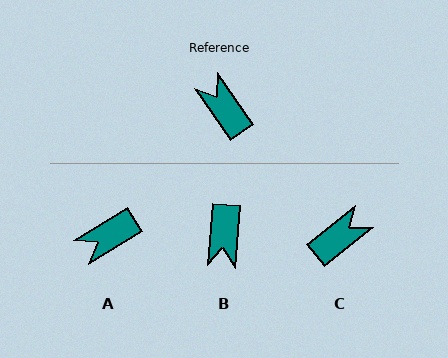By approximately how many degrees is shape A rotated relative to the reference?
Approximately 87 degrees counter-clockwise.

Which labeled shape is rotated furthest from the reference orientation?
B, about 141 degrees away.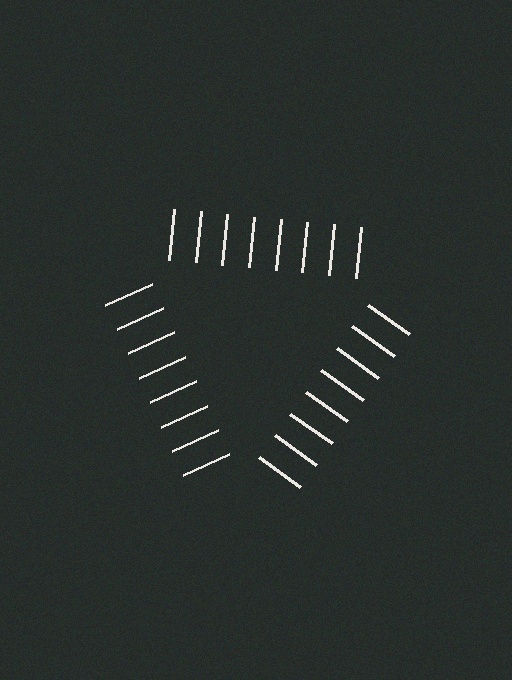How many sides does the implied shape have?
3 sides — the line-ends trace a triangle.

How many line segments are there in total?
24 — 8 along each of the 3 edges.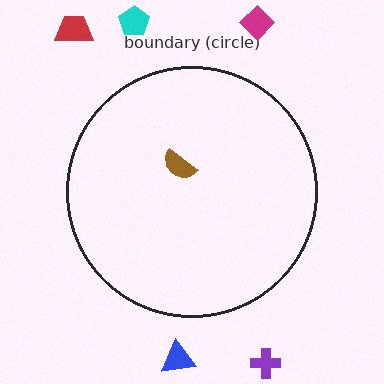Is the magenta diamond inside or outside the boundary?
Outside.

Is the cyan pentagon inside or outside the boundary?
Outside.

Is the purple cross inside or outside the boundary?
Outside.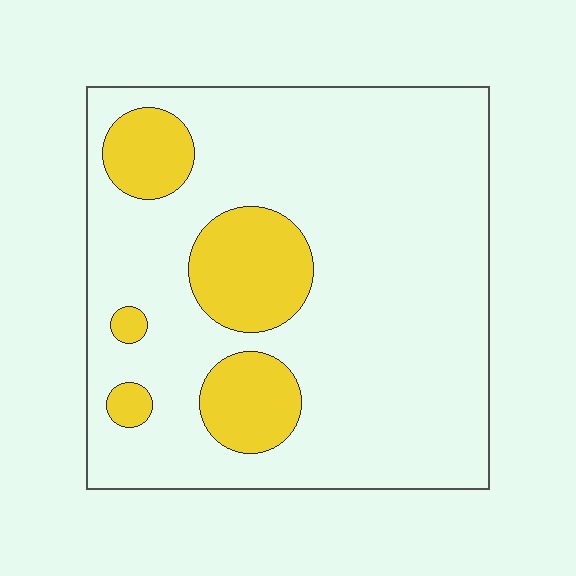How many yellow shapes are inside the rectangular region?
5.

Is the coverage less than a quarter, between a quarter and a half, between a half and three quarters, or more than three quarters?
Less than a quarter.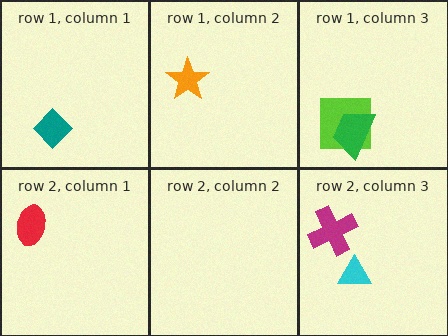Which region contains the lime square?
The row 1, column 3 region.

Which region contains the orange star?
The row 1, column 2 region.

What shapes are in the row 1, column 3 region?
The lime square, the green trapezoid.